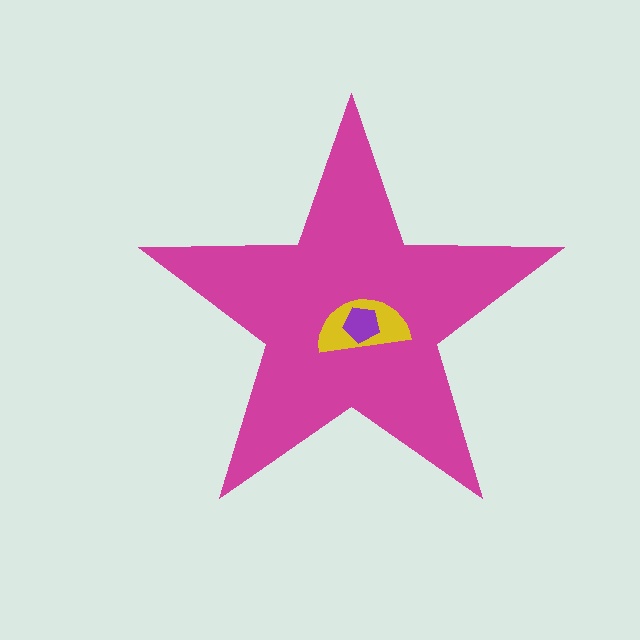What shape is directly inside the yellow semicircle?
The purple pentagon.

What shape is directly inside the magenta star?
The yellow semicircle.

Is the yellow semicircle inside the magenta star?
Yes.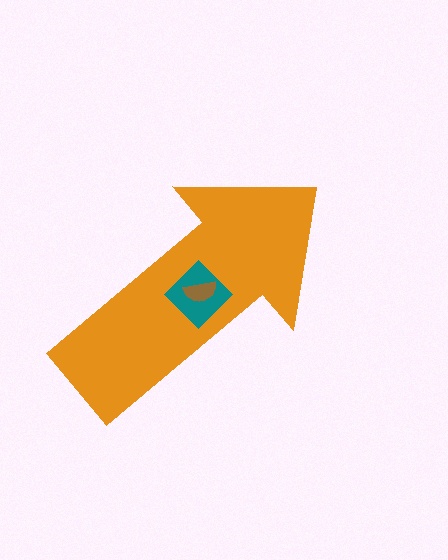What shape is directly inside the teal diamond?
The brown semicircle.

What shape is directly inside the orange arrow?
The teal diamond.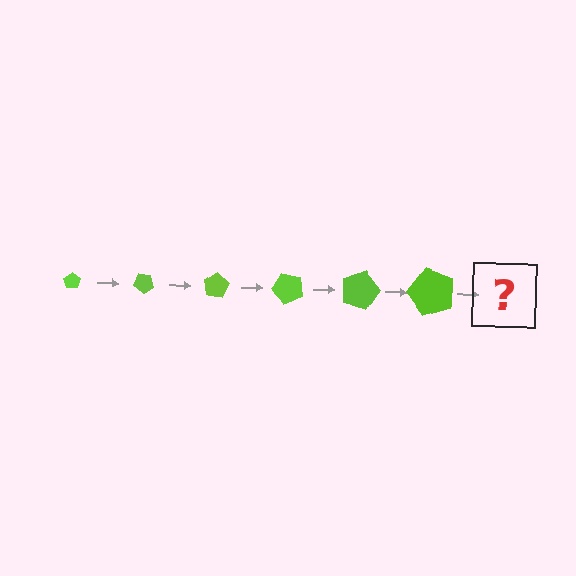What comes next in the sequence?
The next element should be a pentagon, larger than the previous one and rotated 240 degrees from the start.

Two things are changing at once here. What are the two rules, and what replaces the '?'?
The two rules are that the pentagon grows larger each step and it rotates 40 degrees each step. The '?' should be a pentagon, larger than the previous one and rotated 240 degrees from the start.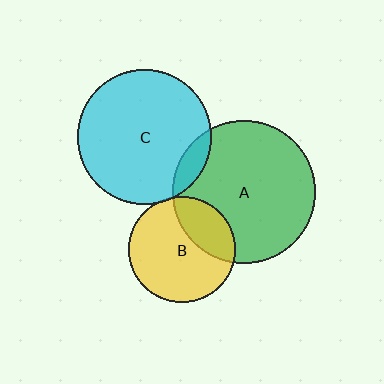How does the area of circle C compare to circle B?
Approximately 1.6 times.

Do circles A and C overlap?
Yes.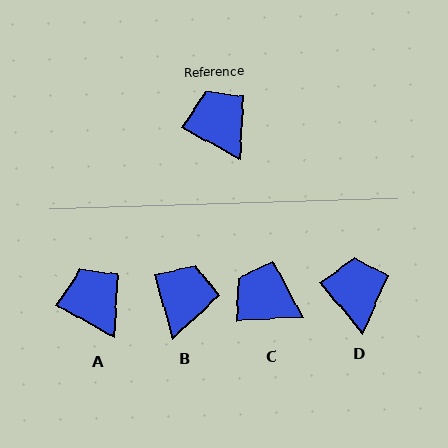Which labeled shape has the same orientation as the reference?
A.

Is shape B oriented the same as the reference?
No, it is off by about 44 degrees.